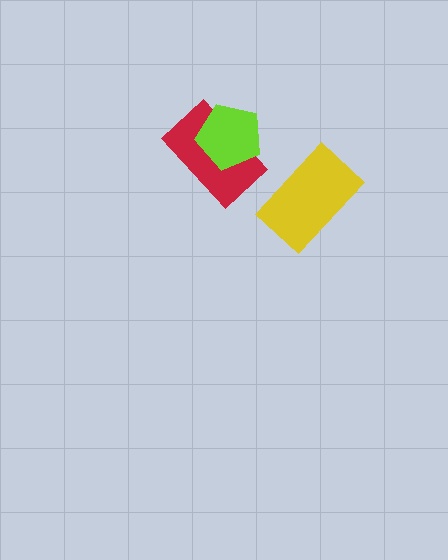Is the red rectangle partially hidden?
Yes, it is partially covered by another shape.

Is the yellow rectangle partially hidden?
No, no other shape covers it.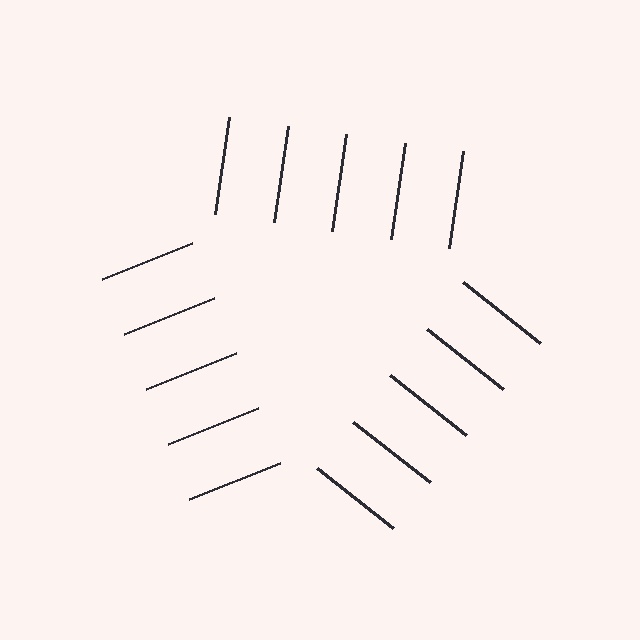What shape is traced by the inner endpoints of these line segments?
An illusory triangle — the line segments terminate on its edges but no continuous stroke is drawn.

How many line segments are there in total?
15 — 5 along each of the 3 edges.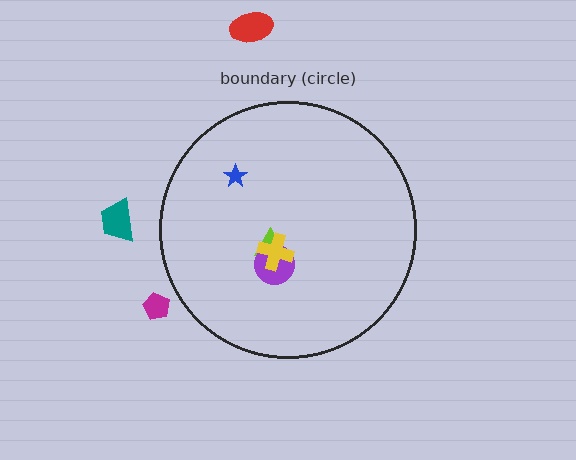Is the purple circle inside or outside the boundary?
Inside.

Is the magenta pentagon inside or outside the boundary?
Outside.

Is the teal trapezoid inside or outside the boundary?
Outside.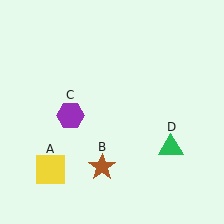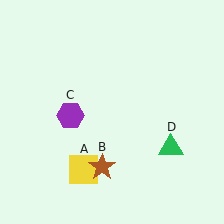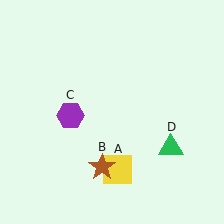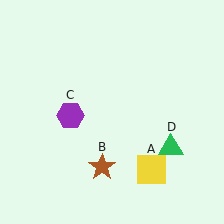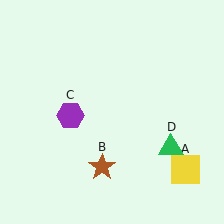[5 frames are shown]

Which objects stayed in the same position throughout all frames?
Brown star (object B) and purple hexagon (object C) and green triangle (object D) remained stationary.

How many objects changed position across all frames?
1 object changed position: yellow square (object A).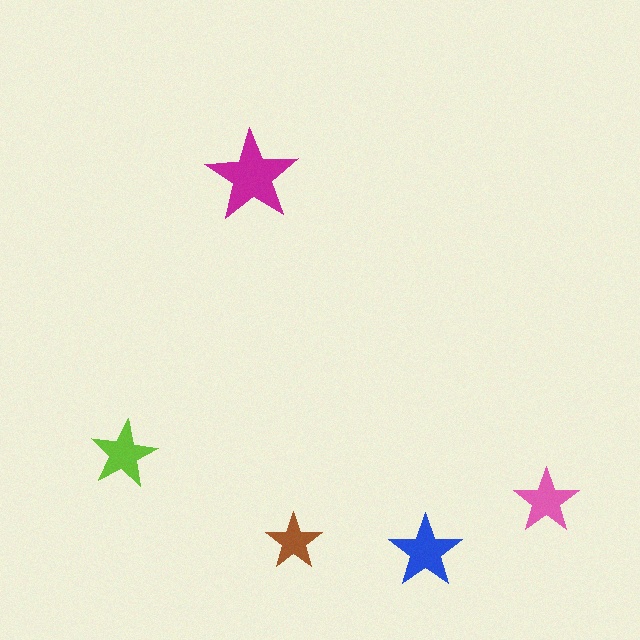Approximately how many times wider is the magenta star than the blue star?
About 1.5 times wider.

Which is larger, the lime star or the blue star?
The blue one.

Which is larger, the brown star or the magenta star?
The magenta one.